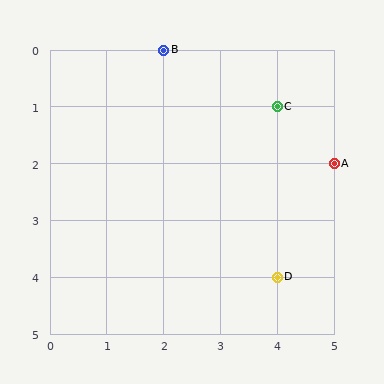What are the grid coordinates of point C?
Point C is at grid coordinates (4, 1).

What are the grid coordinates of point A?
Point A is at grid coordinates (5, 2).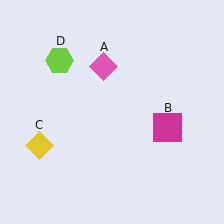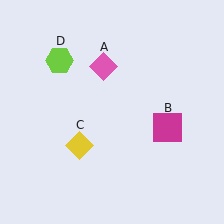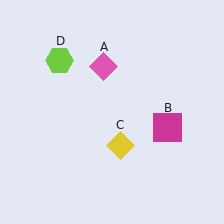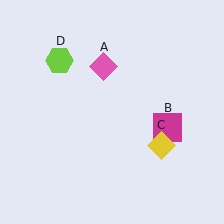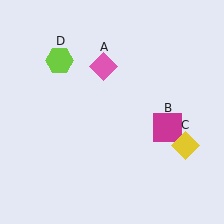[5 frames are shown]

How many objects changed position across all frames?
1 object changed position: yellow diamond (object C).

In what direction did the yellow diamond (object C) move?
The yellow diamond (object C) moved right.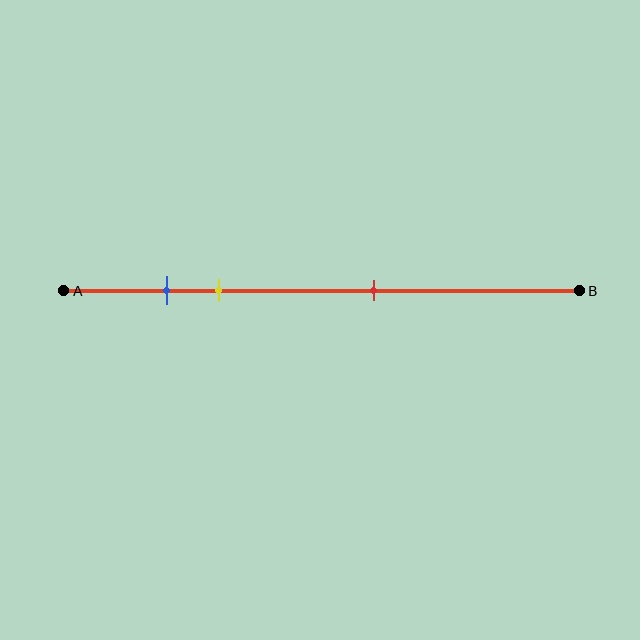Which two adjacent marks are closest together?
The blue and yellow marks are the closest adjacent pair.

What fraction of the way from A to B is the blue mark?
The blue mark is approximately 20% (0.2) of the way from A to B.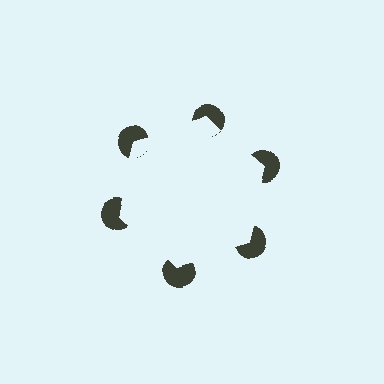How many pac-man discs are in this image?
There are 6 — one at each vertex of the illusory hexagon.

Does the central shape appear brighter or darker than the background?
It typically appears slightly brighter than the background, even though no actual brightness change is drawn.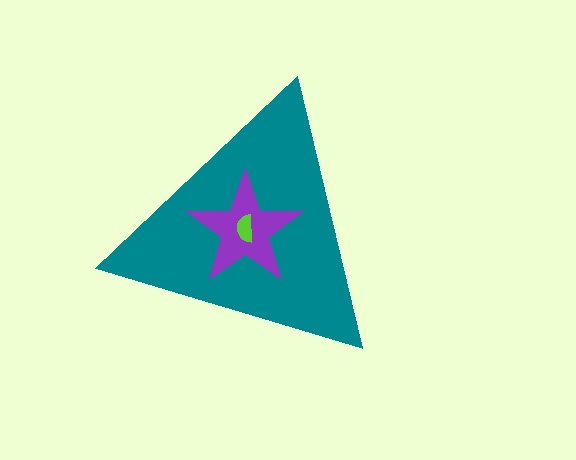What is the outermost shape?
The teal triangle.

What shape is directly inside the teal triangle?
The purple star.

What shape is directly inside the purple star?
The lime semicircle.